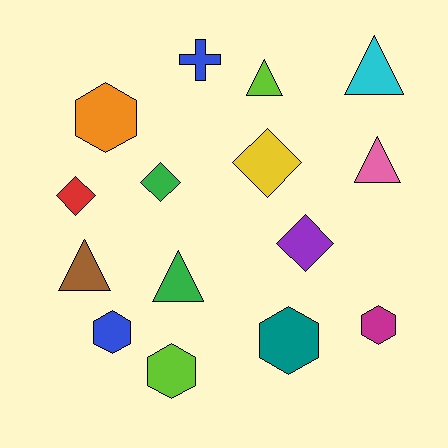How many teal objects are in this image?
There is 1 teal object.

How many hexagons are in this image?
There are 5 hexagons.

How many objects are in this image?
There are 15 objects.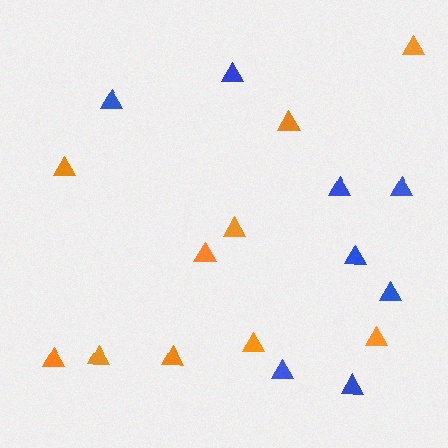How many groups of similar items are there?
There are 2 groups: one group of blue triangles (8) and one group of orange triangles (10).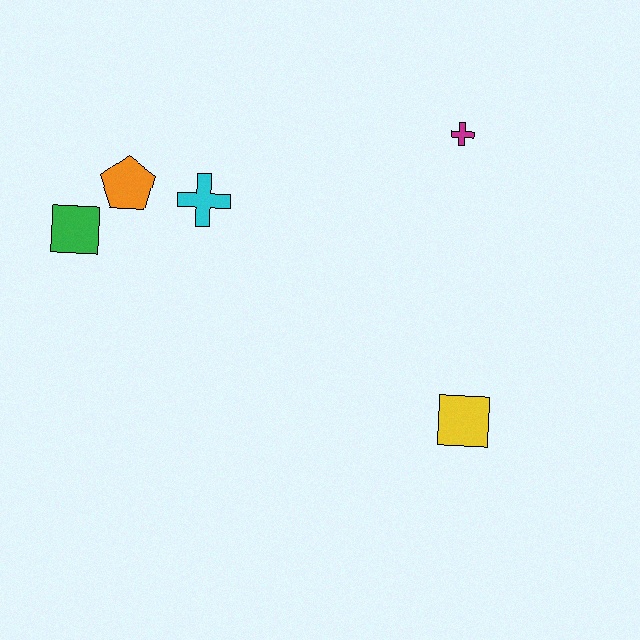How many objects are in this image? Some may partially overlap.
There are 5 objects.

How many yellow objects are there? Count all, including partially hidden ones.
There is 1 yellow object.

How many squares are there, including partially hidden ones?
There are 2 squares.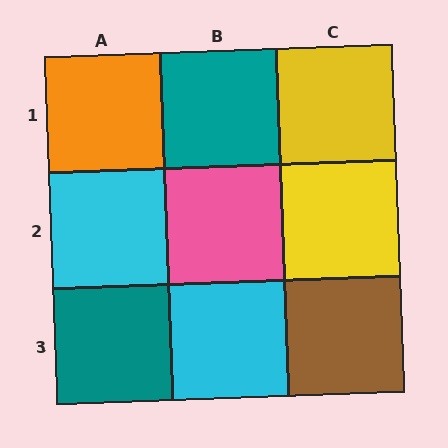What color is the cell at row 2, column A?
Cyan.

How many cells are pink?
1 cell is pink.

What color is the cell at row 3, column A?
Teal.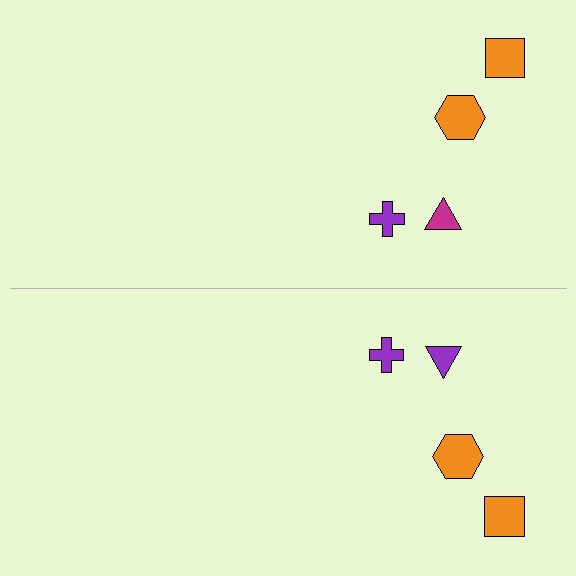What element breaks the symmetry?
The purple triangle on the bottom side breaks the symmetry — its mirror counterpart is magenta.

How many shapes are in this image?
There are 8 shapes in this image.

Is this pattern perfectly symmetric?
No, the pattern is not perfectly symmetric. The purple triangle on the bottom side breaks the symmetry — its mirror counterpart is magenta.